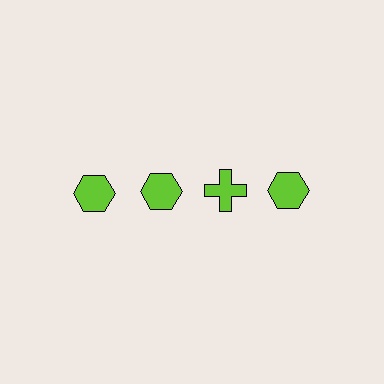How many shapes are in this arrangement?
There are 4 shapes arranged in a grid pattern.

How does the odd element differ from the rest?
It has a different shape: cross instead of hexagon.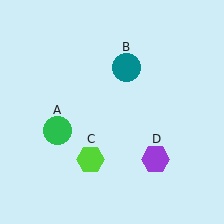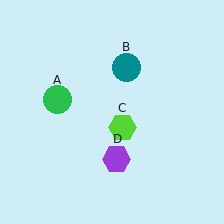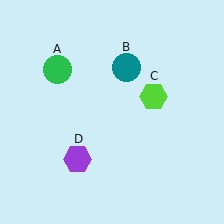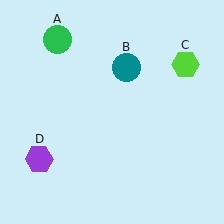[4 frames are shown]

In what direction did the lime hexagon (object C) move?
The lime hexagon (object C) moved up and to the right.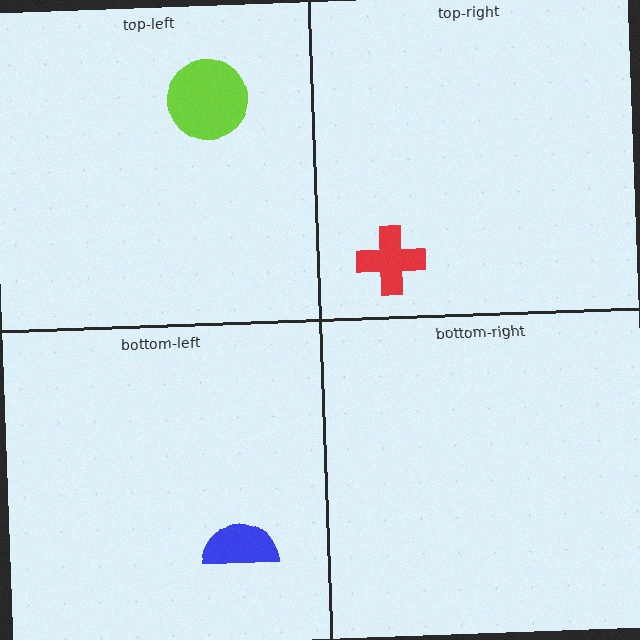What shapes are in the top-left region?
The lime circle.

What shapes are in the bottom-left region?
The blue semicircle.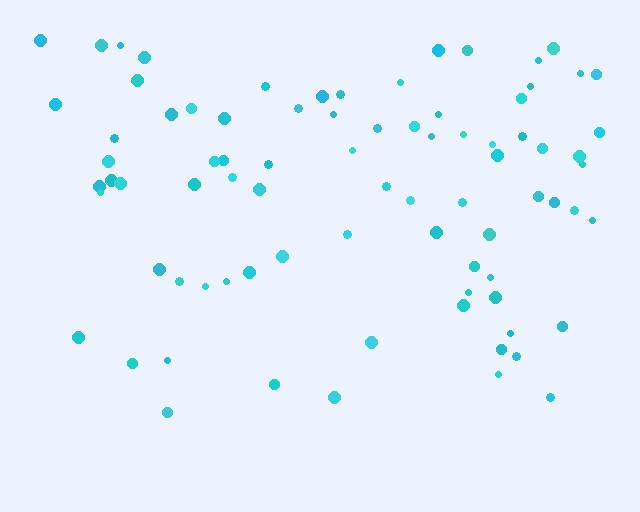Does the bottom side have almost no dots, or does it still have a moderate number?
Still a moderate number, just noticeably fewer than the top.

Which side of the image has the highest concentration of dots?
The top.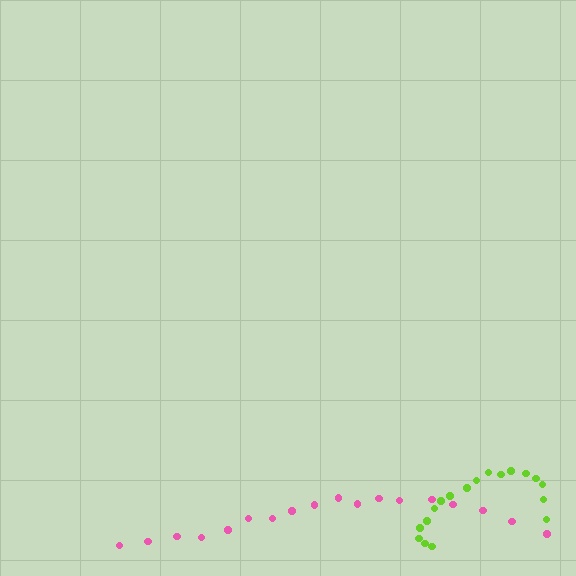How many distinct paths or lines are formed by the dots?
There are 2 distinct paths.